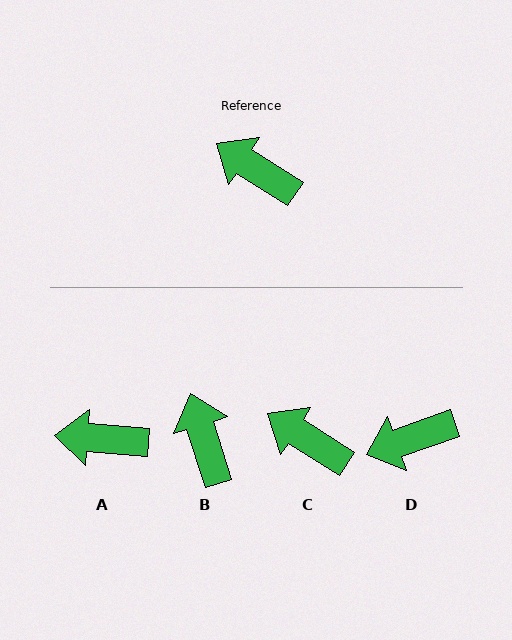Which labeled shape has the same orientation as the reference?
C.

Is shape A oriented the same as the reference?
No, it is off by about 28 degrees.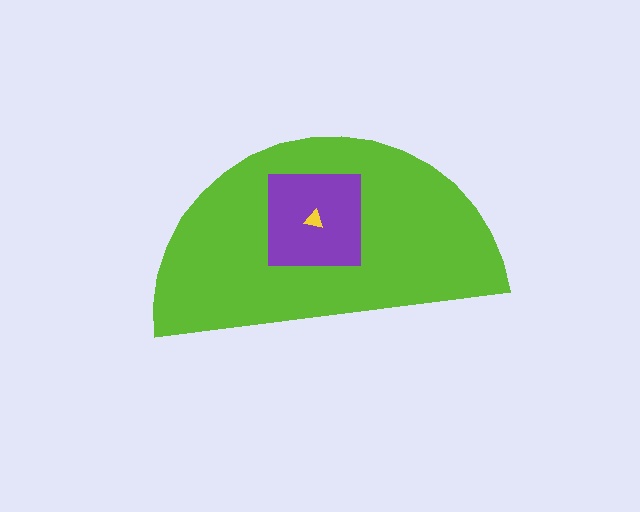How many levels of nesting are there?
3.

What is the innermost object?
The yellow triangle.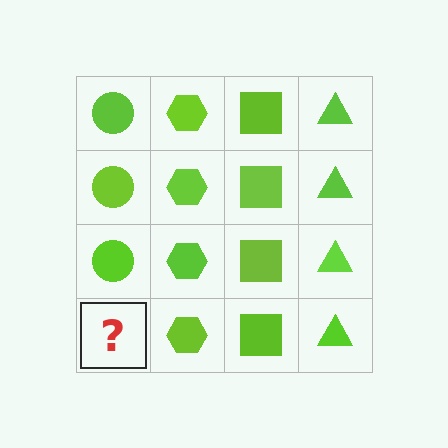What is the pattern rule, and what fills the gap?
The rule is that each column has a consistent shape. The gap should be filled with a lime circle.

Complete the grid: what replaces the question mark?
The question mark should be replaced with a lime circle.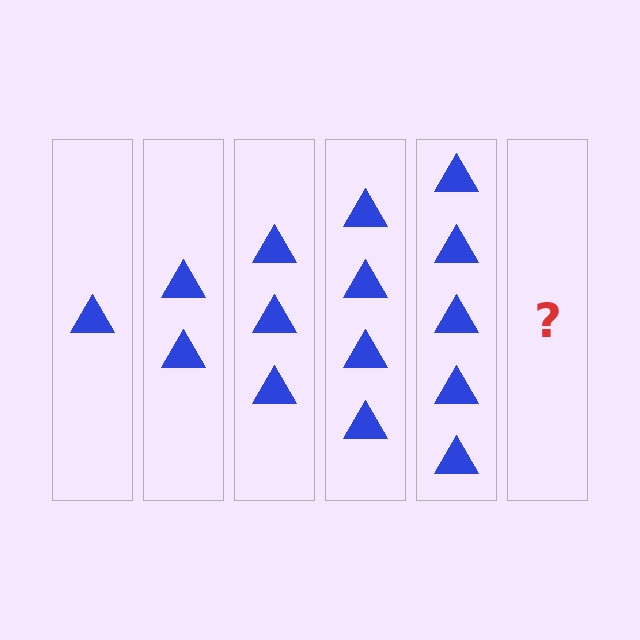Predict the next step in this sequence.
The next step is 6 triangles.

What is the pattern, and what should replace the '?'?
The pattern is that each step adds one more triangle. The '?' should be 6 triangles.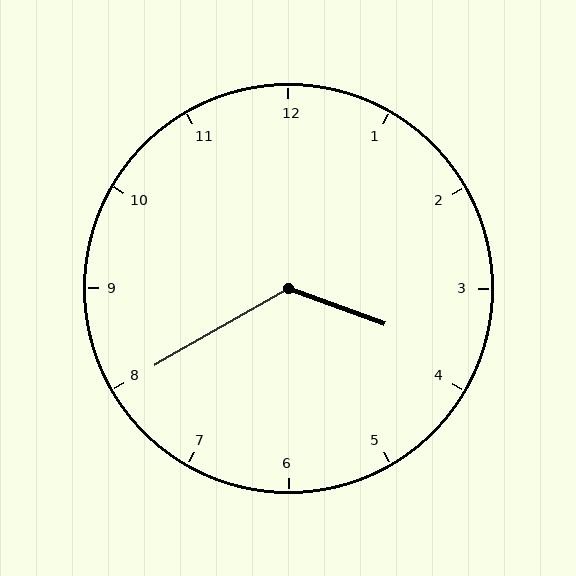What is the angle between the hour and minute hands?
Approximately 130 degrees.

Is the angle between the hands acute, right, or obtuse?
It is obtuse.